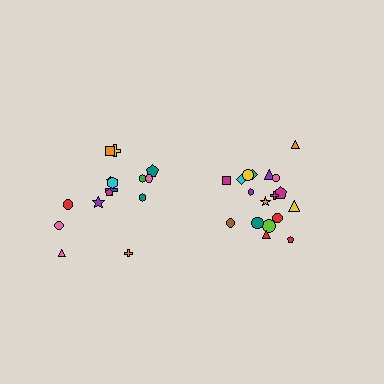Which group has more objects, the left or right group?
The right group.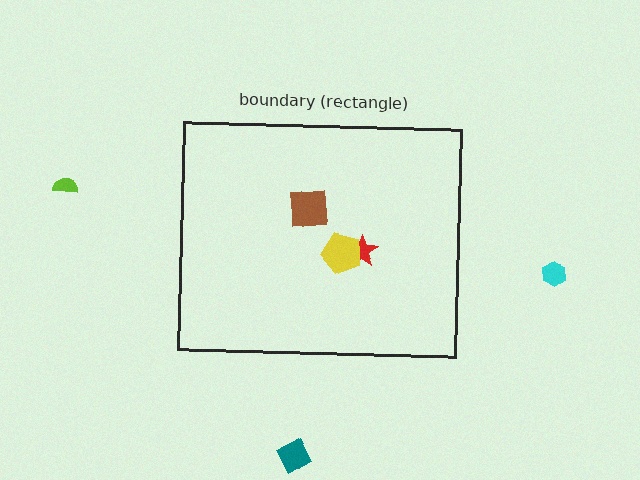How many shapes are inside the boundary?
3 inside, 3 outside.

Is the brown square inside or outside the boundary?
Inside.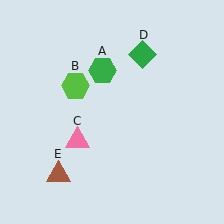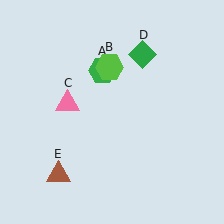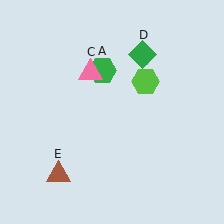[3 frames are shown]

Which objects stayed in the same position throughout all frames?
Green hexagon (object A) and green diamond (object D) and brown triangle (object E) remained stationary.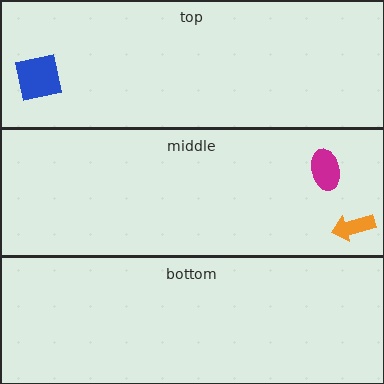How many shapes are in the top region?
1.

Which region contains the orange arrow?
The middle region.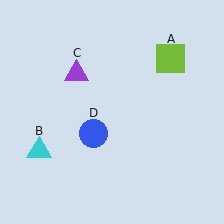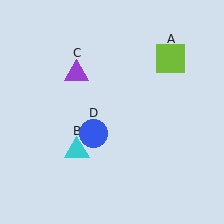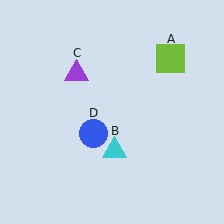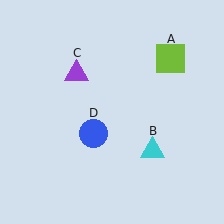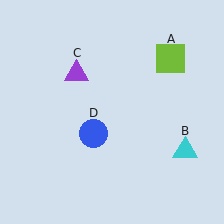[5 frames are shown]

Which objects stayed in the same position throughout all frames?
Lime square (object A) and purple triangle (object C) and blue circle (object D) remained stationary.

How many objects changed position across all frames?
1 object changed position: cyan triangle (object B).